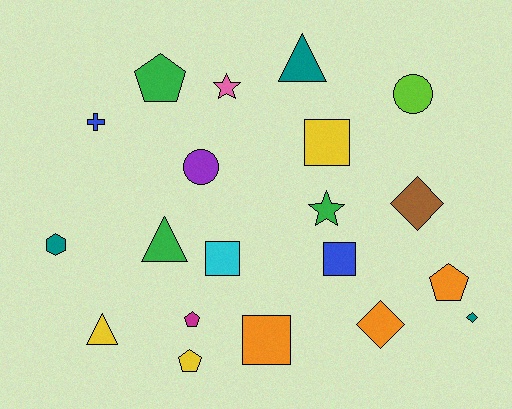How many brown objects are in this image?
There is 1 brown object.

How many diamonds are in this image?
There are 3 diamonds.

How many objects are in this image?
There are 20 objects.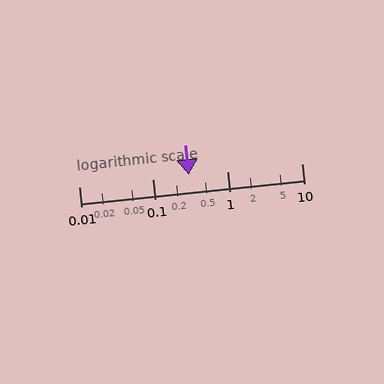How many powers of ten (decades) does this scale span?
The scale spans 3 decades, from 0.01 to 10.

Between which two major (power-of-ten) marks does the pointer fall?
The pointer is between 0.1 and 1.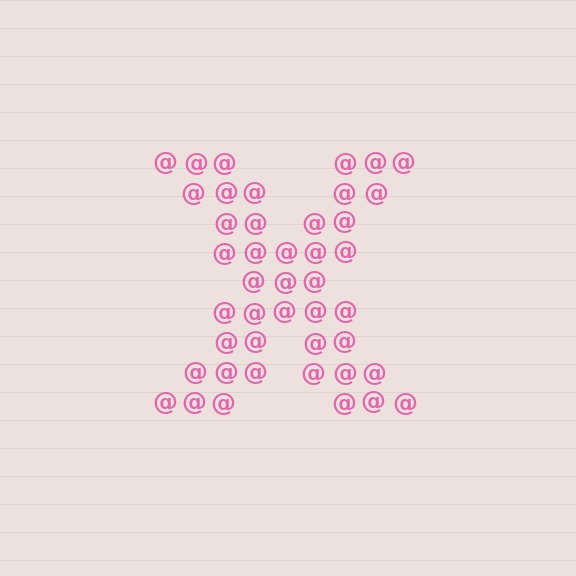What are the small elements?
The small elements are at signs.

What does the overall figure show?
The overall figure shows the letter X.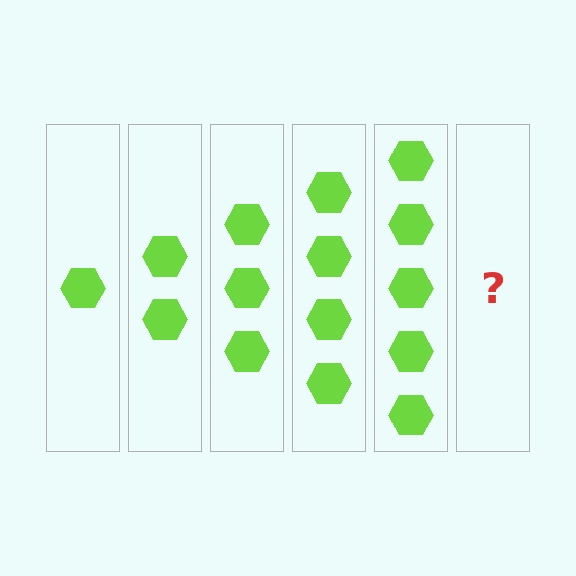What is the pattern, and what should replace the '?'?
The pattern is that each step adds one more hexagon. The '?' should be 6 hexagons.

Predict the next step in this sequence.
The next step is 6 hexagons.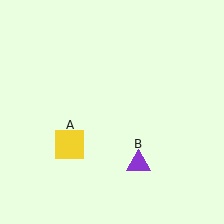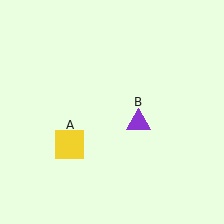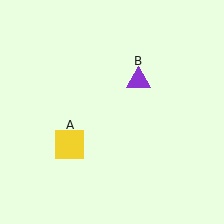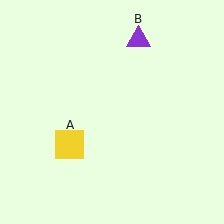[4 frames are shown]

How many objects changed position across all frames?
1 object changed position: purple triangle (object B).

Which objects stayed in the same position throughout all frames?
Yellow square (object A) remained stationary.